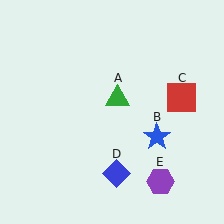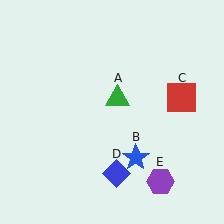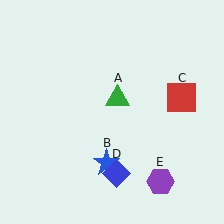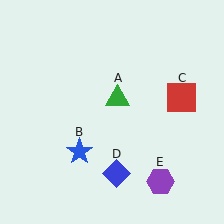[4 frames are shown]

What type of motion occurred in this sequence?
The blue star (object B) rotated clockwise around the center of the scene.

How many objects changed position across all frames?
1 object changed position: blue star (object B).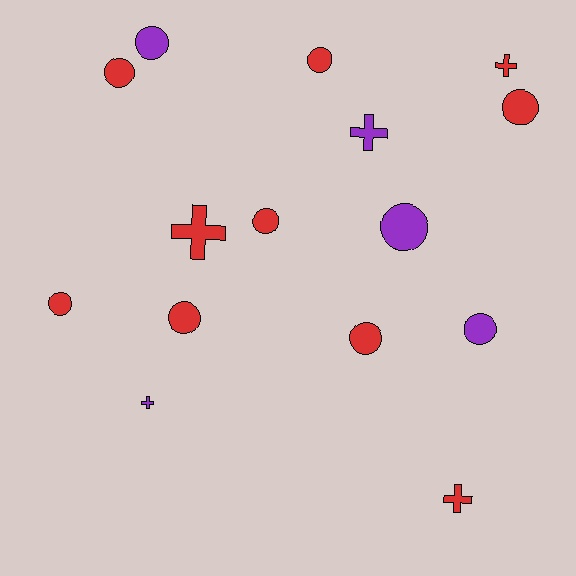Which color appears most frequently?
Red, with 10 objects.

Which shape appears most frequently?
Circle, with 10 objects.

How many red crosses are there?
There are 3 red crosses.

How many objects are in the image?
There are 15 objects.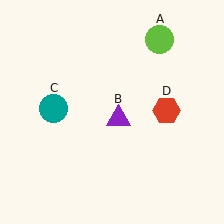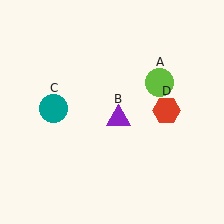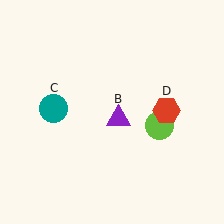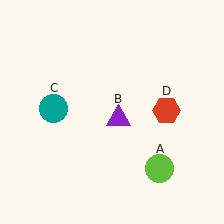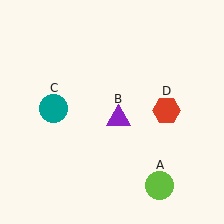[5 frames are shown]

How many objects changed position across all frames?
1 object changed position: lime circle (object A).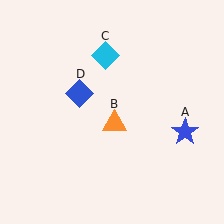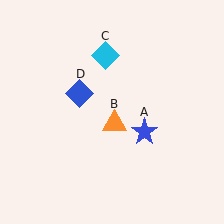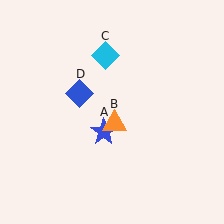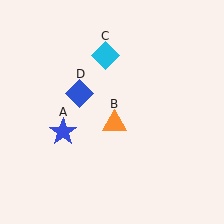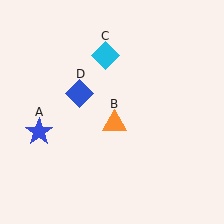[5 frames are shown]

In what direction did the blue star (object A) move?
The blue star (object A) moved left.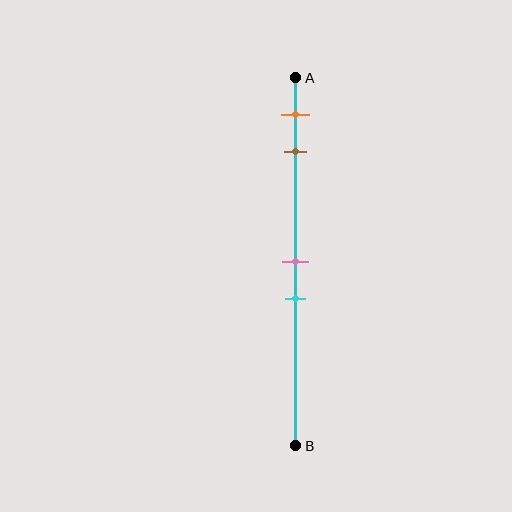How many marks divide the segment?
There are 4 marks dividing the segment.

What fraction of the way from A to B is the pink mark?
The pink mark is approximately 50% (0.5) of the way from A to B.